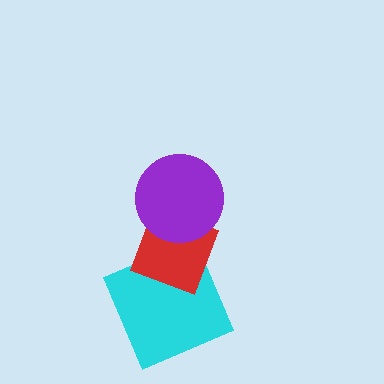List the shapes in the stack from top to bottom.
From top to bottom: the purple circle, the red diamond, the cyan square.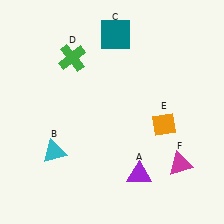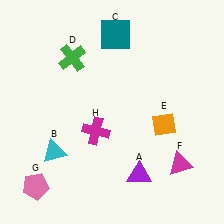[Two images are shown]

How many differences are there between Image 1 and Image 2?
There are 2 differences between the two images.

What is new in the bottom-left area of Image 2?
A pink pentagon (G) was added in the bottom-left area of Image 2.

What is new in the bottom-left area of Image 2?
A magenta cross (H) was added in the bottom-left area of Image 2.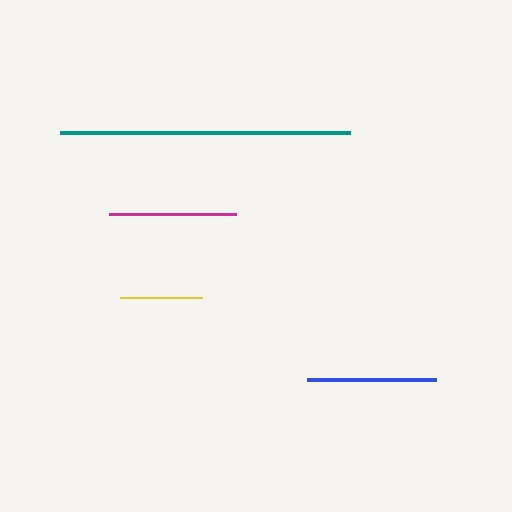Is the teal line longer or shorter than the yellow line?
The teal line is longer than the yellow line.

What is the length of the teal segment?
The teal segment is approximately 290 pixels long.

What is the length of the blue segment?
The blue segment is approximately 129 pixels long.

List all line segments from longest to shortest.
From longest to shortest: teal, blue, magenta, yellow.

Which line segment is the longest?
The teal line is the longest at approximately 290 pixels.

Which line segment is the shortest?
The yellow line is the shortest at approximately 82 pixels.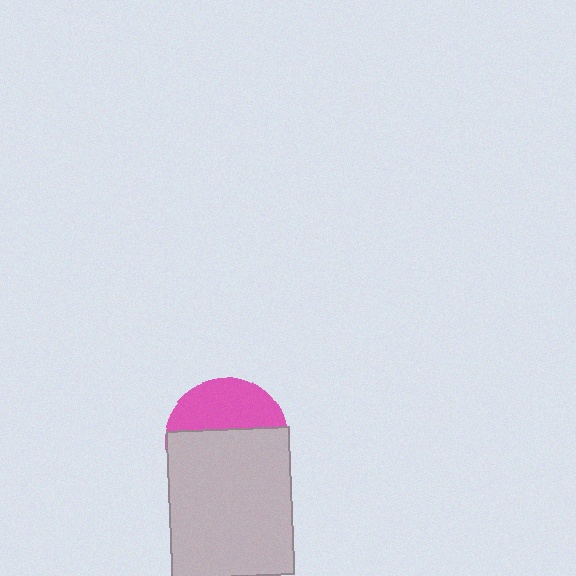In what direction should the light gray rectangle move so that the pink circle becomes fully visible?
The light gray rectangle should move down. That is the shortest direction to clear the overlap and leave the pink circle fully visible.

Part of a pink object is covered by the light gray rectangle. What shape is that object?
It is a circle.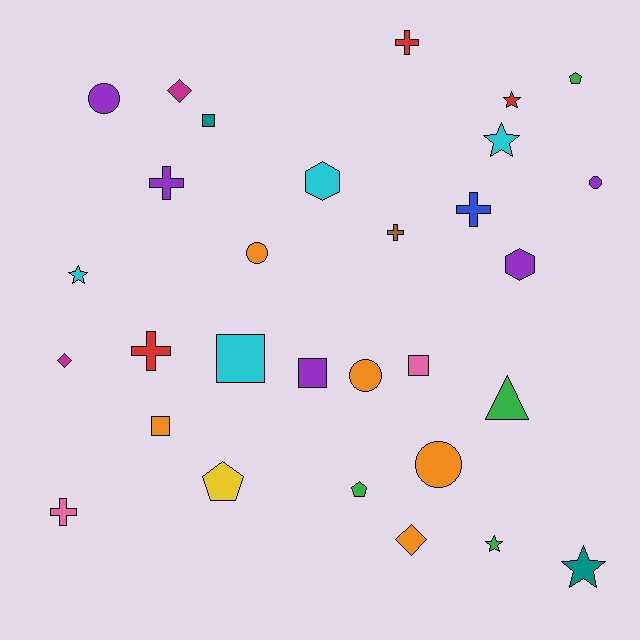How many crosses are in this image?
There are 6 crosses.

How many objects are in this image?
There are 30 objects.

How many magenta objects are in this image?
There are 2 magenta objects.